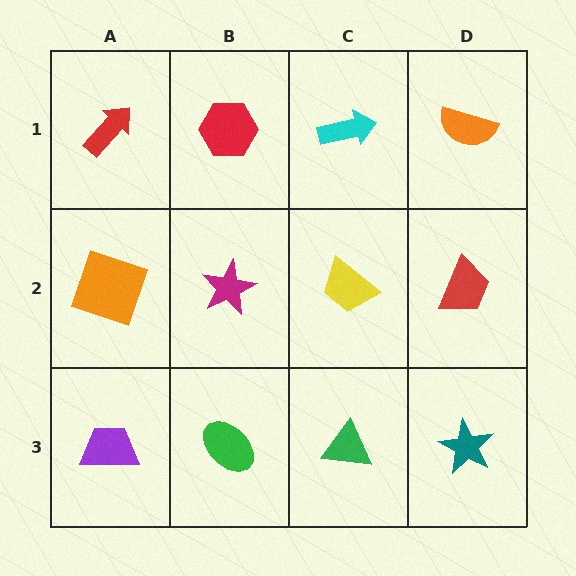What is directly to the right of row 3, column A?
A green ellipse.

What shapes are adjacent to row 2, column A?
A red arrow (row 1, column A), a purple trapezoid (row 3, column A), a magenta star (row 2, column B).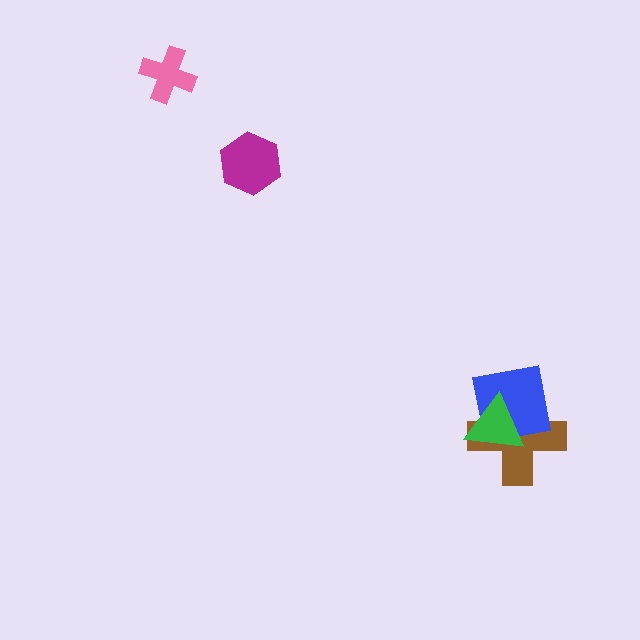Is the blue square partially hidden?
Yes, it is partially covered by another shape.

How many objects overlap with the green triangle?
2 objects overlap with the green triangle.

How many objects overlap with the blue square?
2 objects overlap with the blue square.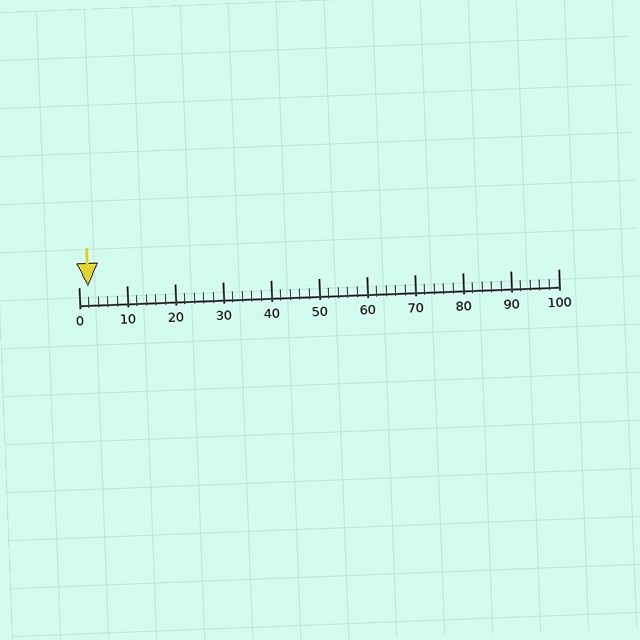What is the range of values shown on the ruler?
The ruler shows values from 0 to 100.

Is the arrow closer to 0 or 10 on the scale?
The arrow is closer to 0.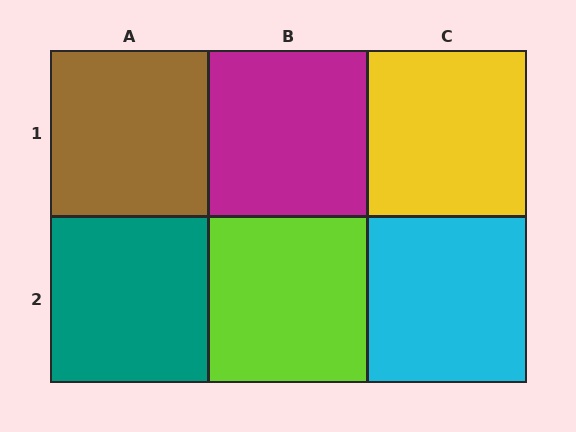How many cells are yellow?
1 cell is yellow.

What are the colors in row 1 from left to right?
Brown, magenta, yellow.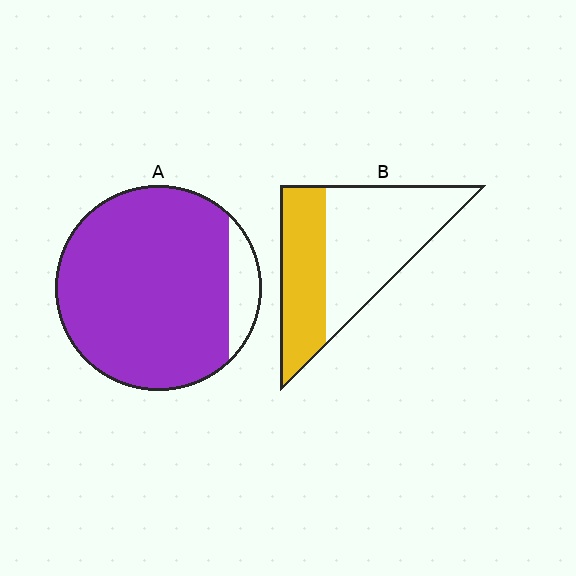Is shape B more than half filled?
No.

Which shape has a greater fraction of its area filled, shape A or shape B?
Shape A.